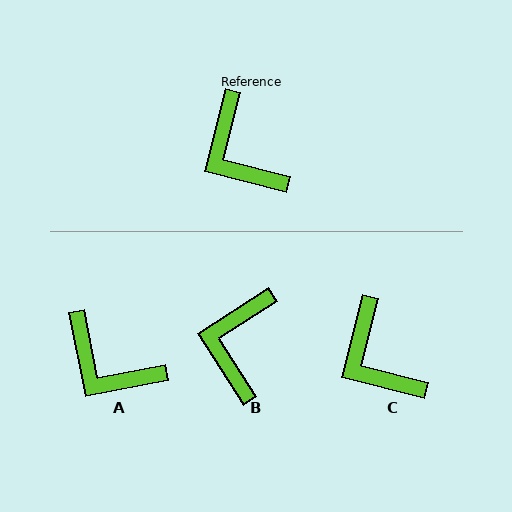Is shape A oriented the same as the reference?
No, it is off by about 25 degrees.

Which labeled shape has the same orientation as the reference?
C.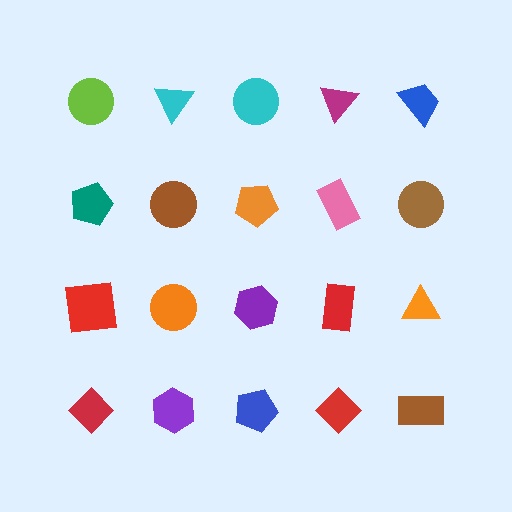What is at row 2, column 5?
A brown circle.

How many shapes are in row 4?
5 shapes.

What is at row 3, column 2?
An orange circle.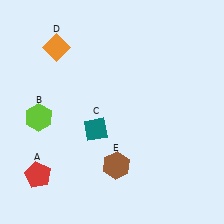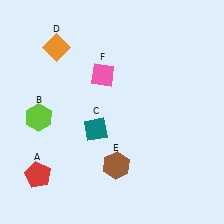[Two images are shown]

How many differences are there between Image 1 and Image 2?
There is 1 difference between the two images.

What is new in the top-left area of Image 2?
A pink diamond (F) was added in the top-left area of Image 2.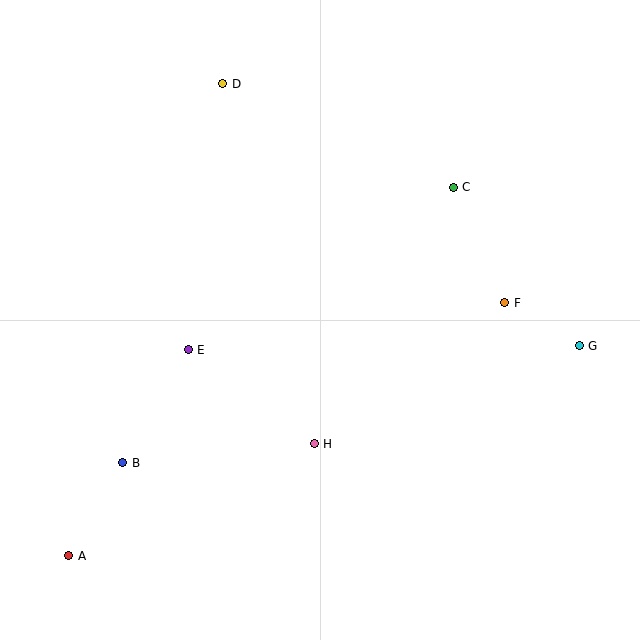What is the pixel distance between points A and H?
The distance between A and H is 270 pixels.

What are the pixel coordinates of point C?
Point C is at (453, 187).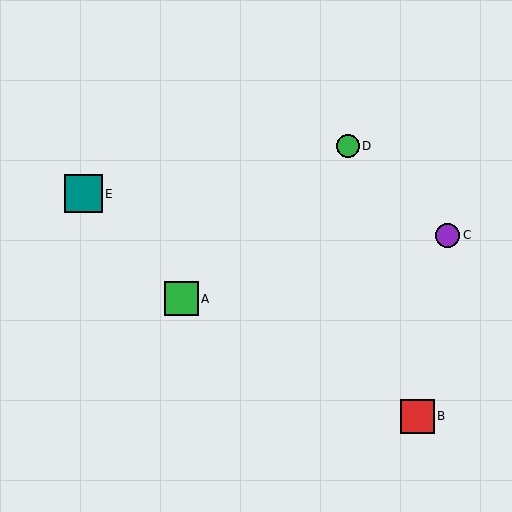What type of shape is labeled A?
Shape A is a green square.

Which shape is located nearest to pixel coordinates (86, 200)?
The teal square (labeled E) at (83, 194) is nearest to that location.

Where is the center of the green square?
The center of the green square is at (181, 299).